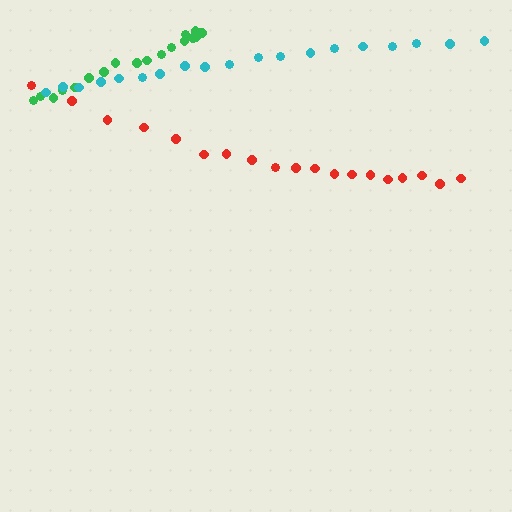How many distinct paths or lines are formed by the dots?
There are 3 distinct paths.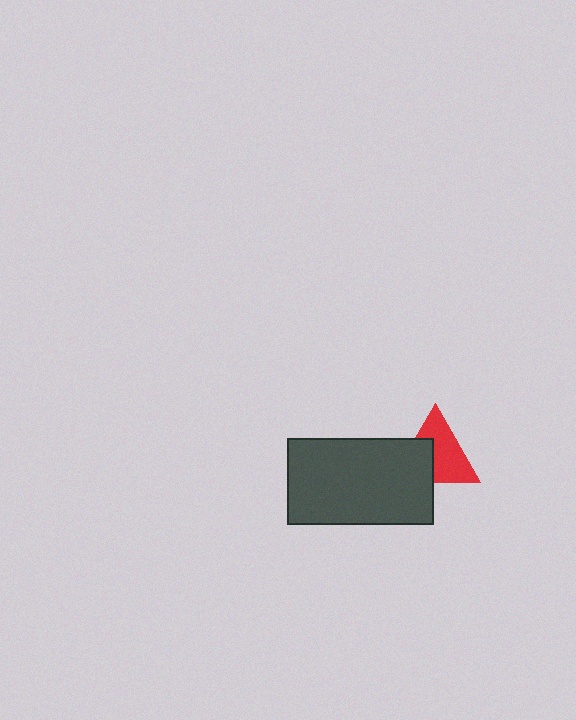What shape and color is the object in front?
The object in front is a dark gray rectangle.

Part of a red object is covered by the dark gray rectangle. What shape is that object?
It is a triangle.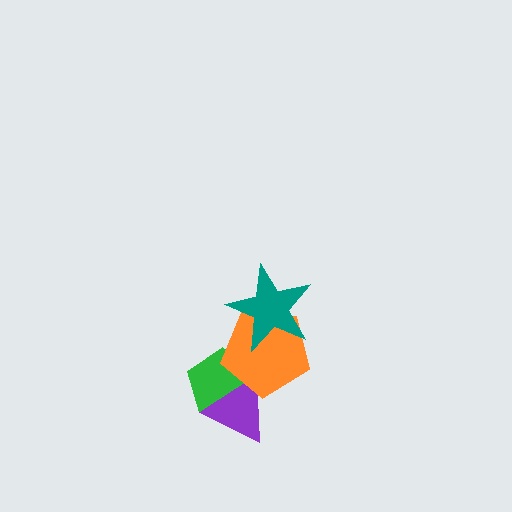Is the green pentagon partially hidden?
Yes, it is partially covered by another shape.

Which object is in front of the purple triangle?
The orange pentagon is in front of the purple triangle.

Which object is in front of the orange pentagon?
The teal star is in front of the orange pentagon.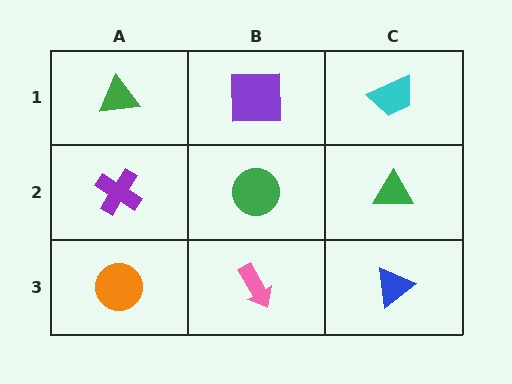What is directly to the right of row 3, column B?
A blue triangle.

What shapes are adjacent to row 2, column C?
A cyan trapezoid (row 1, column C), a blue triangle (row 3, column C), a green circle (row 2, column B).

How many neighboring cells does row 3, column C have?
2.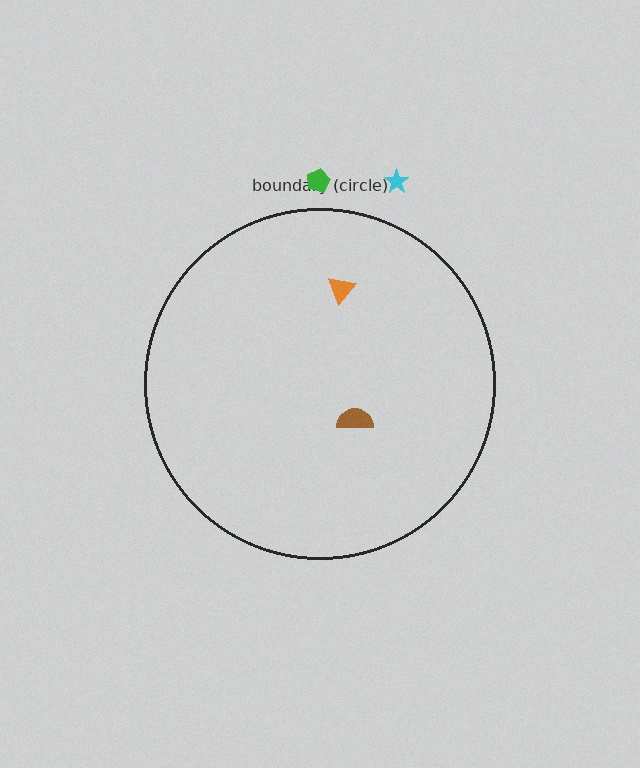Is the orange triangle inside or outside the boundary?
Inside.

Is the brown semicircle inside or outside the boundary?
Inside.